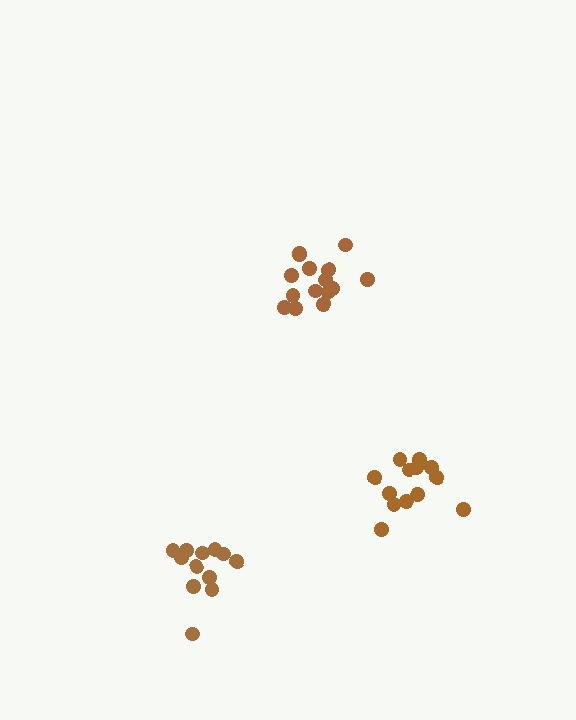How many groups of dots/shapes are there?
There are 3 groups.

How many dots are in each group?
Group 1: 13 dots, Group 2: 12 dots, Group 3: 15 dots (40 total).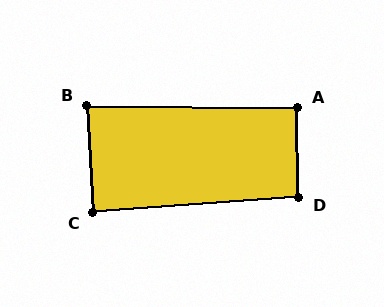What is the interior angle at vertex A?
Approximately 91 degrees (approximately right).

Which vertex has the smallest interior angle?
B, at approximately 87 degrees.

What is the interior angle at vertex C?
Approximately 89 degrees (approximately right).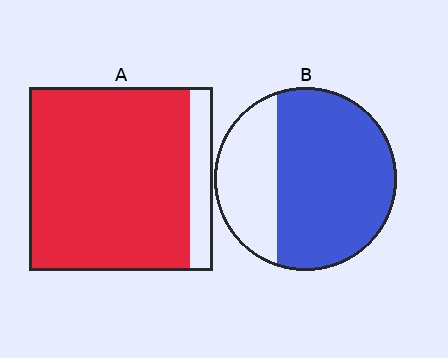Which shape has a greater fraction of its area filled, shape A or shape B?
Shape A.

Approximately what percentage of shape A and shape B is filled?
A is approximately 90% and B is approximately 70%.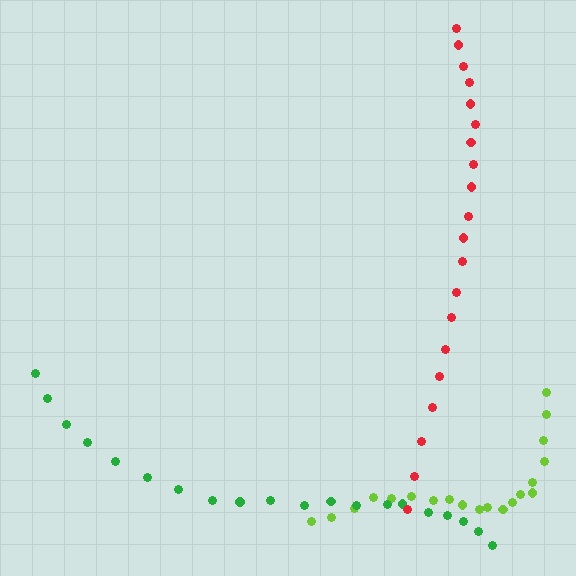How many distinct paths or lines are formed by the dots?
There are 3 distinct paths.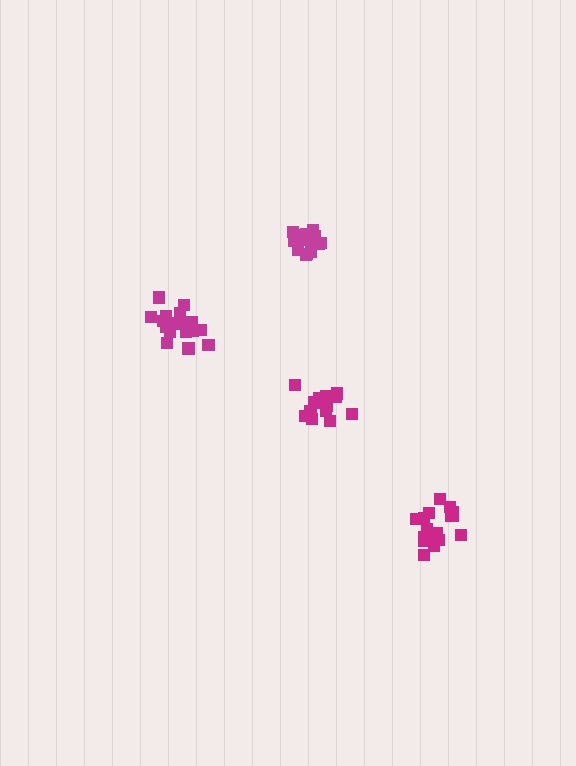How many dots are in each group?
Group 1: 18 dots, Group 2: 19 dots, Group 3: 18 dots, Group 4: 16 dots (71 total).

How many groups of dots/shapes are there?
There are 4 groups.